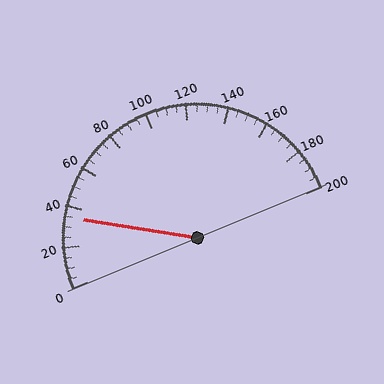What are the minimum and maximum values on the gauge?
The gauge ranges from 0 to 200.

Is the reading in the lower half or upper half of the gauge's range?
The reading is in the lower half of the range (0 to 200).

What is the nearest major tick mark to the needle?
The nearest major tick mark is 40.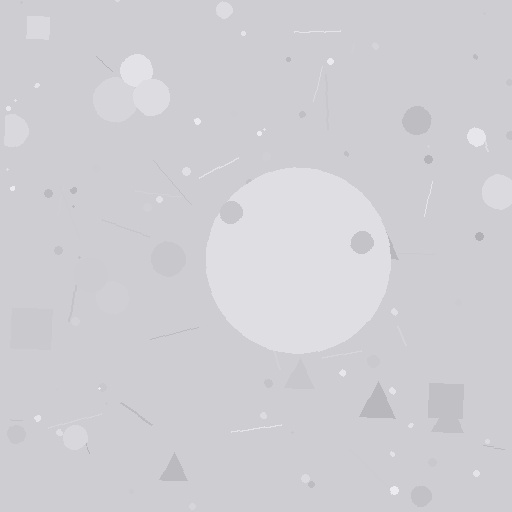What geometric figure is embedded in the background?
A circle is embedded in the background.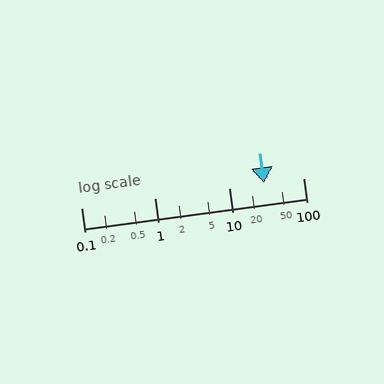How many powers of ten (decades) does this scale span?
The scale spans 3 decades, from 0.1 to 100.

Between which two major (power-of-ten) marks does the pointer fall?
The pointer is between 10 and 100.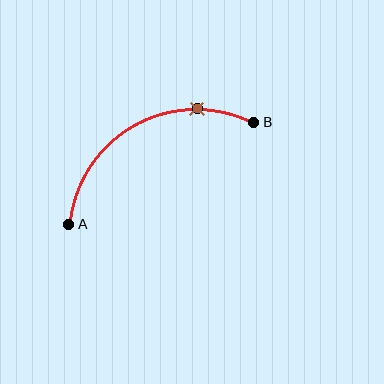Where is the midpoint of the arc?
The arc midpoint is the point on the curve farthest from the straight line joining A and B. It sits above that line.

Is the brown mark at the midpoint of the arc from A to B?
No. The brown mark lies on the arc but is closer to endpoint B. The arc midpoint would be at the point on the curve equidistant along the arc from both A and B.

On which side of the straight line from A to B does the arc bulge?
The arc bulges above the straight line connecting A and B.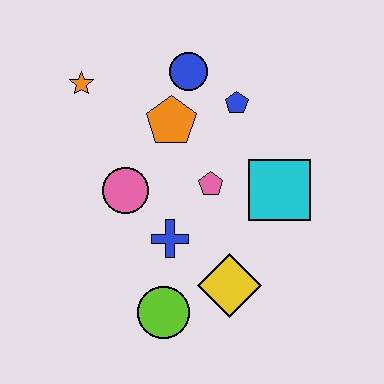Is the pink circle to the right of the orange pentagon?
No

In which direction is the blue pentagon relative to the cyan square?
The blue pentagon is above the cyan square.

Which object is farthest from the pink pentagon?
The orange star is farthest from the pink pentagon.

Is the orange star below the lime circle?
No